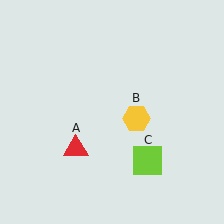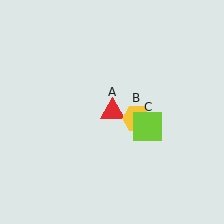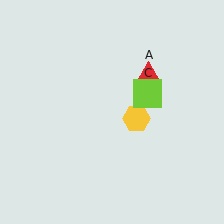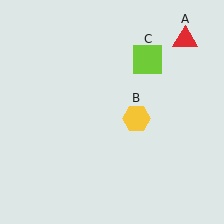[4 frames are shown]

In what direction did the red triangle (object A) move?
The red triangle (object A) moved up and to the right.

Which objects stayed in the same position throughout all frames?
Yellow hexagon (object B) remained stationary.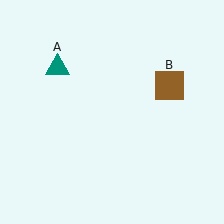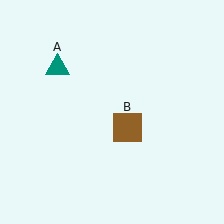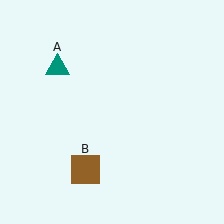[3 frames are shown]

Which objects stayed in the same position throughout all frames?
Teal triangle (object A) remained stationary.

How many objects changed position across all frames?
1 object changed position: brown square (object B).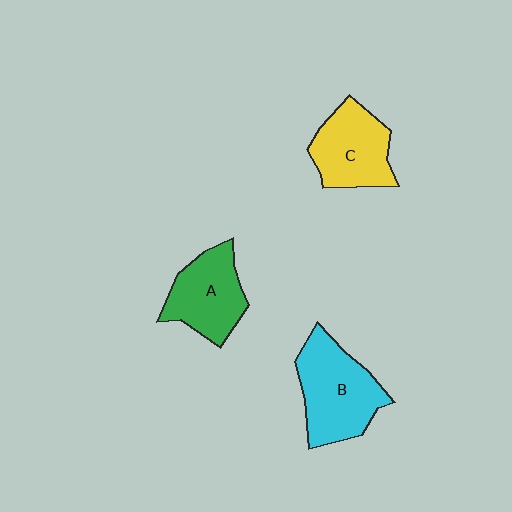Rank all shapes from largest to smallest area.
From largest to smallest: B (cyan), C (yellow), A (green).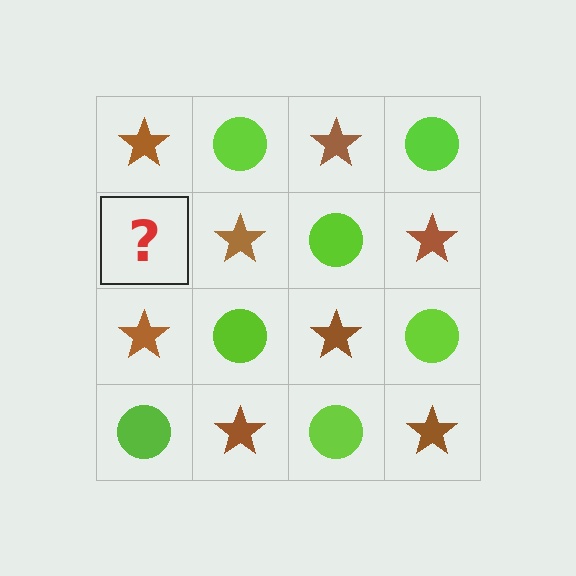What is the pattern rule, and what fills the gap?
The rule is that it alternates brown star and lime circle in a checkerboard pattern. The gap should be filled with a lime circle.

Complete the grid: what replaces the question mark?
The question mark should be replaced with a lime circle.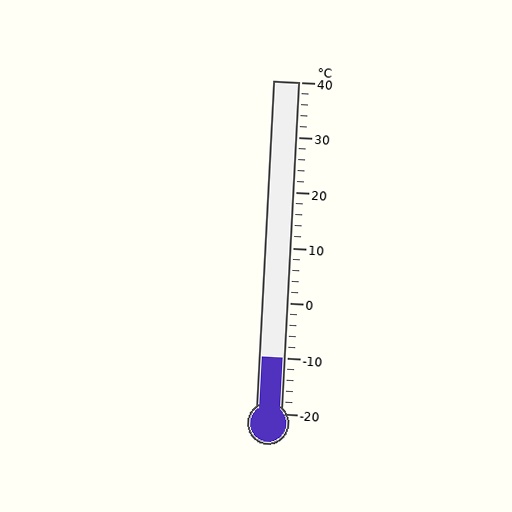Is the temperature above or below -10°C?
The temperature is at -10°C.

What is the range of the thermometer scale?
The thermometer scale ranges from -20°C to 40°C.